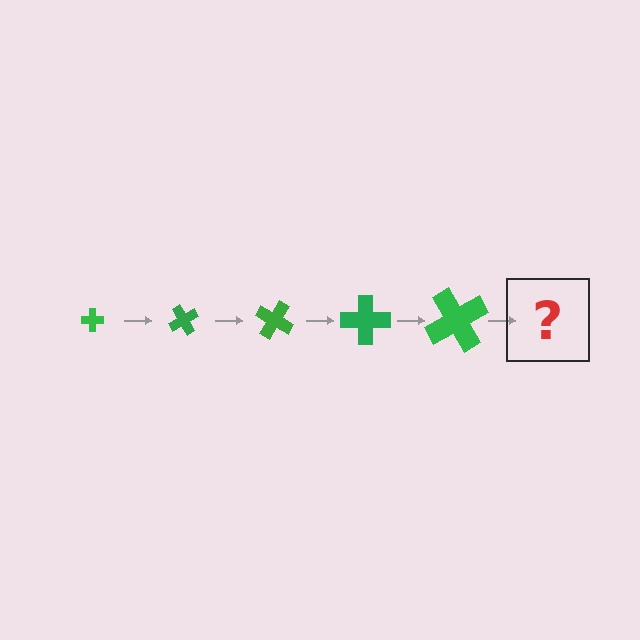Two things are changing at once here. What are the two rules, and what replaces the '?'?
The two rules are that the cross grows larger each step and it rotates 60 degrees each step. The '?' should be a cross, larger than the previous one and rotated 300 degrees from the start.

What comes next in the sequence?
The next element should be a cross, larger than the previous one and rotated 300 degrees from the start.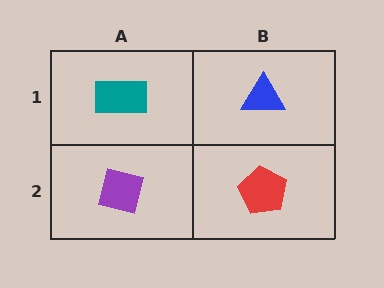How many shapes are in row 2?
2 shapes.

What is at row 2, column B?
A red pentagon.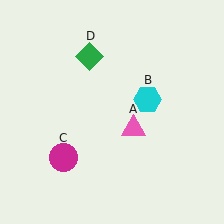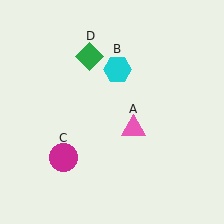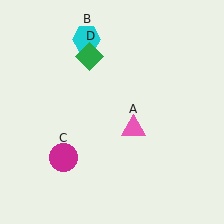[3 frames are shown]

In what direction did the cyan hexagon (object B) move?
The cyan hexagon (object B) moved up and to the left.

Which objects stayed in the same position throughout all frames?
Pink triangle (object A) and magenta circle (object C) and green diamond (object D) remained stationary.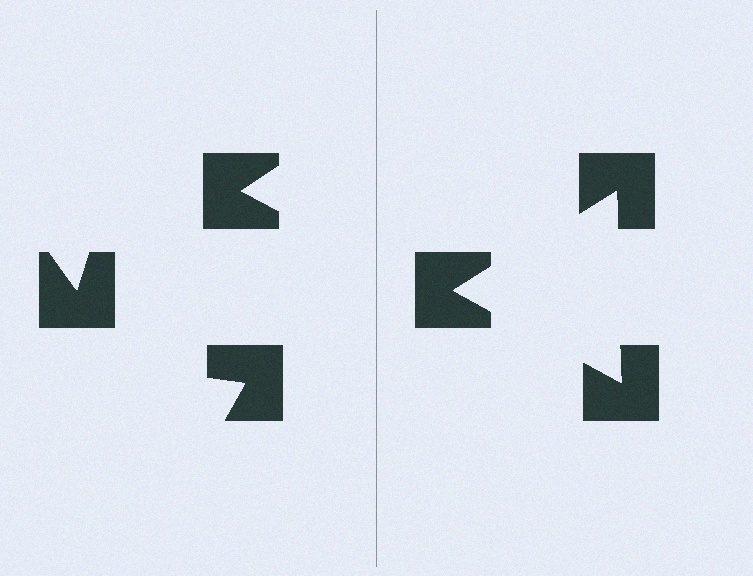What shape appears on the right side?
An illusory triangle.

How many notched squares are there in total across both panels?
6 — 3 on each side.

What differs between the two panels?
The notched squares are positioned identically on both sides; only the wedge orientations differ. On the right they align to a triangle; on the left they are misaligned.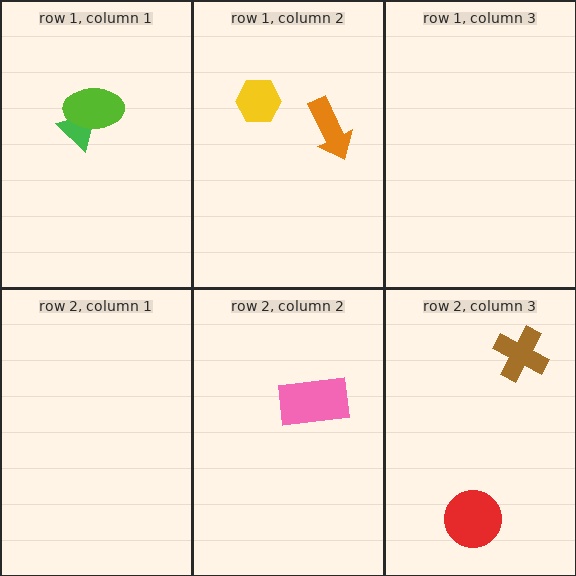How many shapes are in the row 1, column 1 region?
2.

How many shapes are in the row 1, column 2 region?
2.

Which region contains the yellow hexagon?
The row 1, column 2 region.